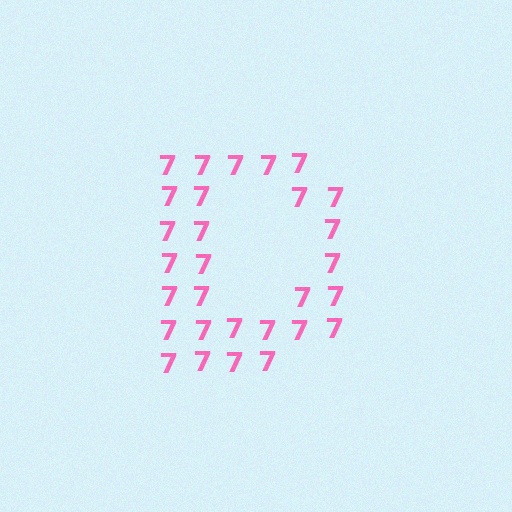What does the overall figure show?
The overall figure shows the letter D.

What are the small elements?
The small elements are digit 7's.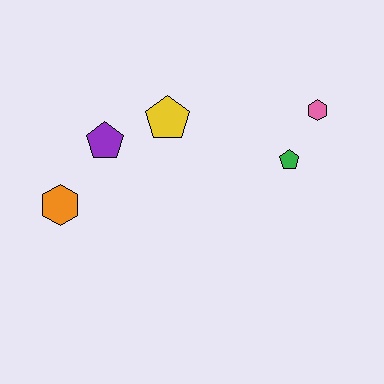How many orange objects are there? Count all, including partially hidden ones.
There is 1 orange object.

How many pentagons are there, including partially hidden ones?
There are 3 pentagons.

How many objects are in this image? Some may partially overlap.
There are 5 objects.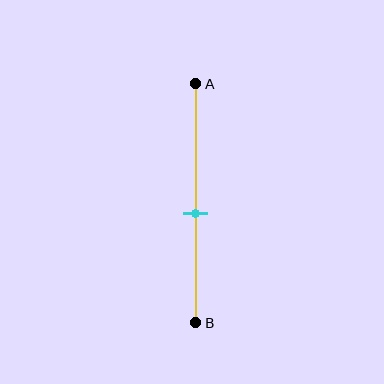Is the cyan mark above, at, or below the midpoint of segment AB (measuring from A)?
The cyan mark is below the midpoint of segment AB.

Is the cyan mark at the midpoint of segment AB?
No, the mark is at about 55% from A, not at the 50% midpoint.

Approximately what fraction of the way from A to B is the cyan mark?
The cyan mark is approximately 55% of the way from A to B.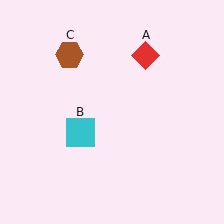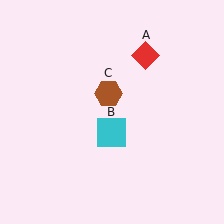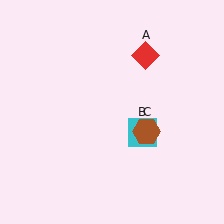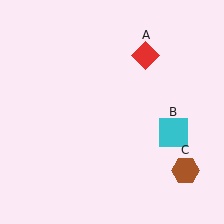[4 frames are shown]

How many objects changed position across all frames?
2 objects changed position: cyan square (object B), brown hexagon (object C).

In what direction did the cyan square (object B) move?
The cyan square (object B) moved right.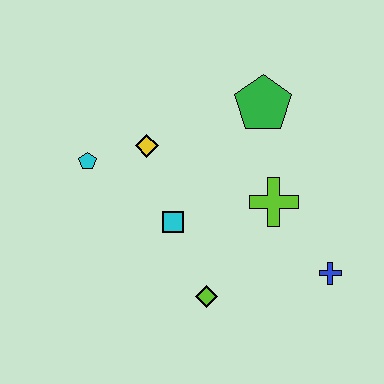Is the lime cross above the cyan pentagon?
No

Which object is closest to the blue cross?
The lime cross is closest to the blue cross.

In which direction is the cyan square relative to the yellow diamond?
The cyan square is below the yellow diamond.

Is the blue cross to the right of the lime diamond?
Yes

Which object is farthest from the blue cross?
The cyan pentagon is farthest from the blue cross.